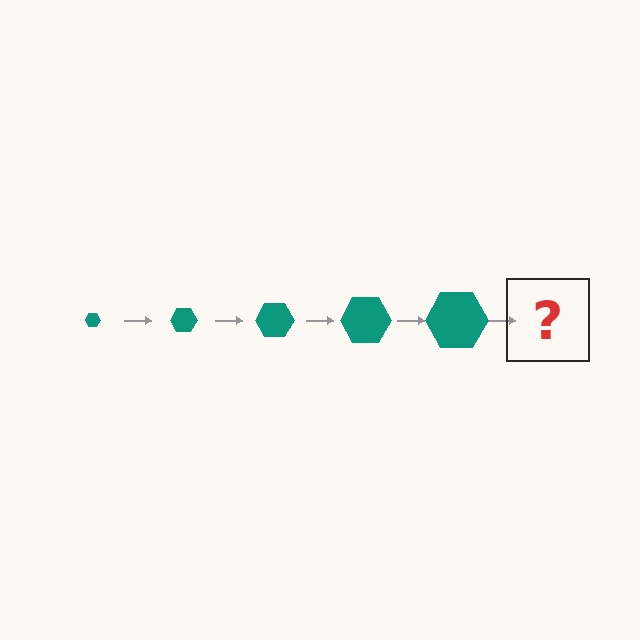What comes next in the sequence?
The next element should be a teal hexagon, larger than the previous one.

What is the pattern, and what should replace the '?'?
The pattern is that the hexagon gets progressively larger each step. The '?' should be a teal hexagon, larger than the previous one.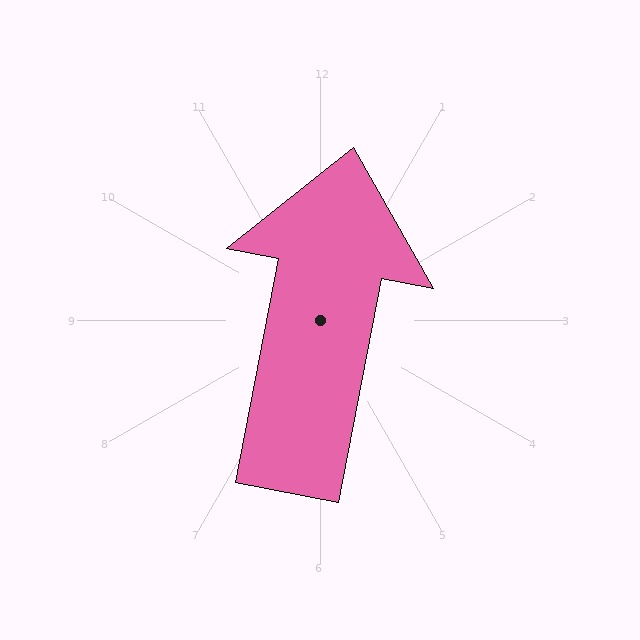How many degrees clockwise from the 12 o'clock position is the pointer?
Approximately 11 degrees.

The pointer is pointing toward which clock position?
Roughly 12 o'clock.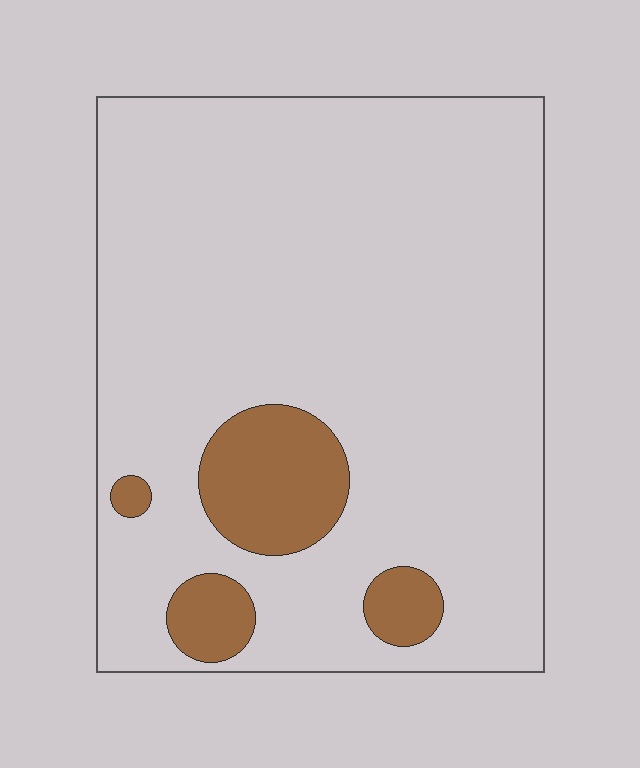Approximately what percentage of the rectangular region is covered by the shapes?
Approximately 10%.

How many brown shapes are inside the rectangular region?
4.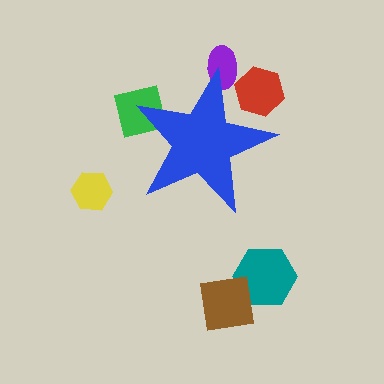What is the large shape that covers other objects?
A blue star.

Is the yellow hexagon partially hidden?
No, the yellow hexagon is fully visible.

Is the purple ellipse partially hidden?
Yes, the purple ellipse is partially hidden behind the blue star.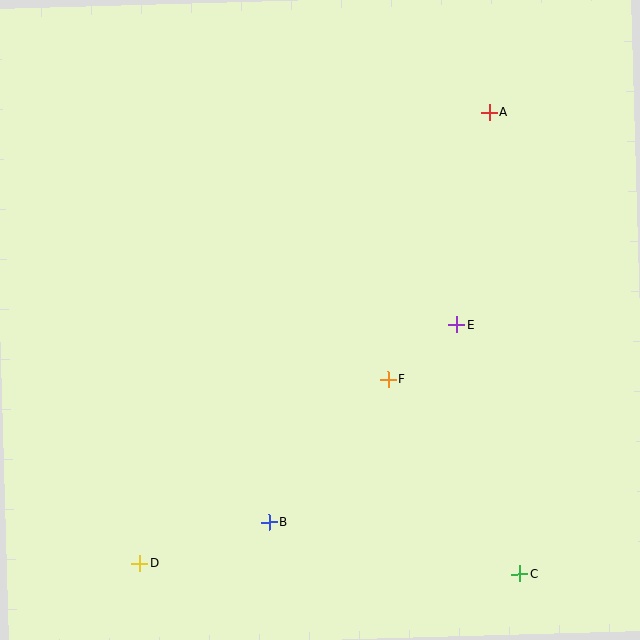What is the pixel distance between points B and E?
The distance between B and E is 273 pixels.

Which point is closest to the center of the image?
Point F at (388, 379) is closest to the center.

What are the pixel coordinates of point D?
Point D is at (139, 563).